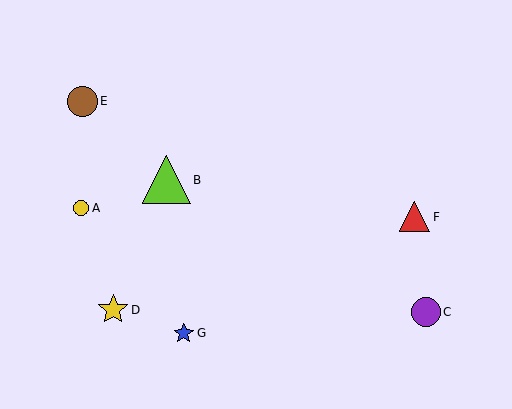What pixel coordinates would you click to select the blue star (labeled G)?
Click at (184, 333) to select the blue star G.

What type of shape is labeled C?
Shape C is a purple circle.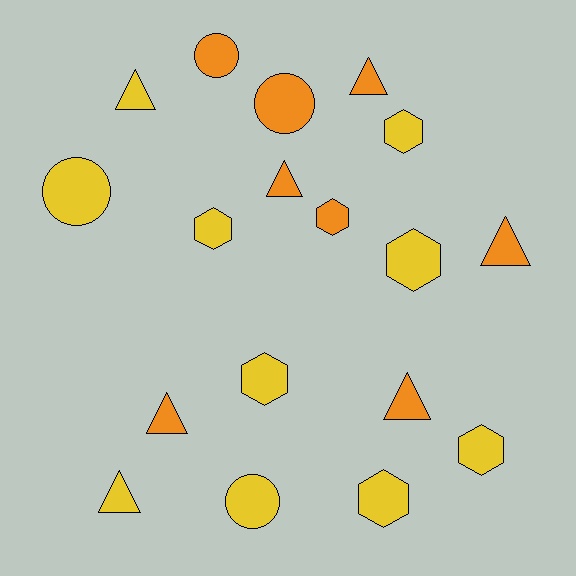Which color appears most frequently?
Yellow, with 10 objects.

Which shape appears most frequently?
Triangle, with 7 objects.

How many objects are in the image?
There are 18 objects.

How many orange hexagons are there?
There is 1 orange hexagon.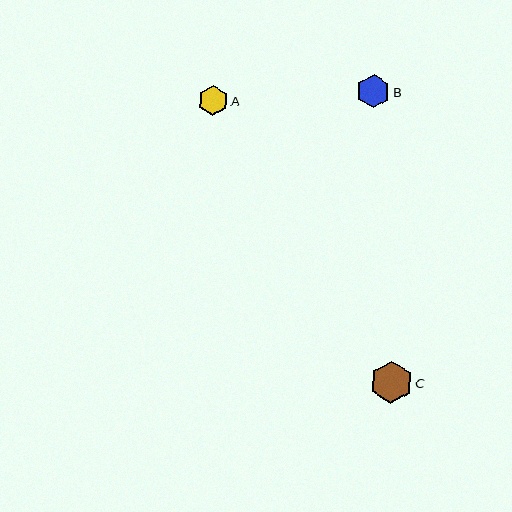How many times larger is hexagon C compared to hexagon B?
Hexagon C is approximately 1.3 times the size of hexagon B.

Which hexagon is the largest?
Hexagon C is the largest with a size of approximately 42 pixels.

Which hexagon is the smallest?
Hexagon A is the smallest with a size of approximately 30 pixels.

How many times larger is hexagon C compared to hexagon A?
Hexagon C is approximately 1.4 times the size of hexagon A.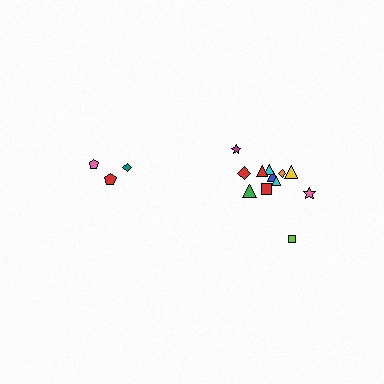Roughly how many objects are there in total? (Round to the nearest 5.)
Roughly 15 objects in total.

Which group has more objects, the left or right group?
The right group.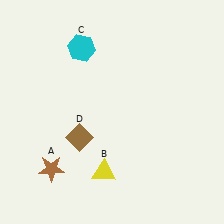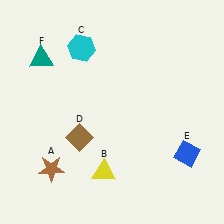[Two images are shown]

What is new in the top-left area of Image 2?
A teal triangle (F) was added in the top-left area of Image 2.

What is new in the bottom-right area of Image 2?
A blue diamond (E) was added in the bottom-right area of Image 2.